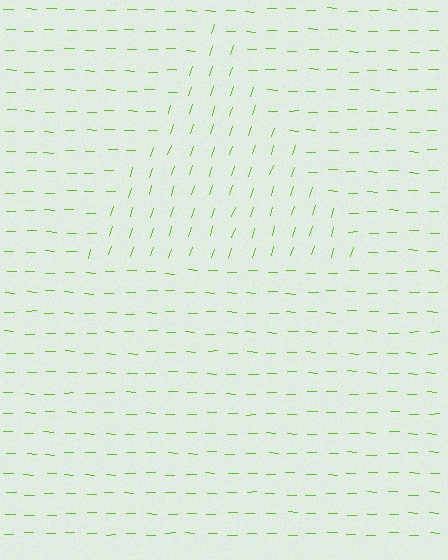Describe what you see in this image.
The image is filled with small lime line segments. A triangle region in the image has lines oriented differently from the surrounding lines, creating a visible texture boundary.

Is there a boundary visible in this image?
Yes, there is a texture boundary formed by a change in line orientation.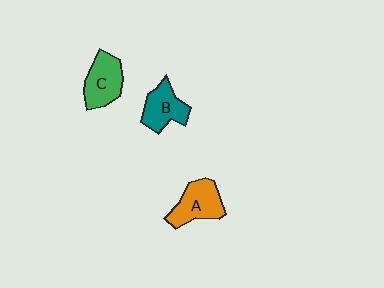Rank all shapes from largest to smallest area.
From largest to smallest: A (orange), C (green), B (teal).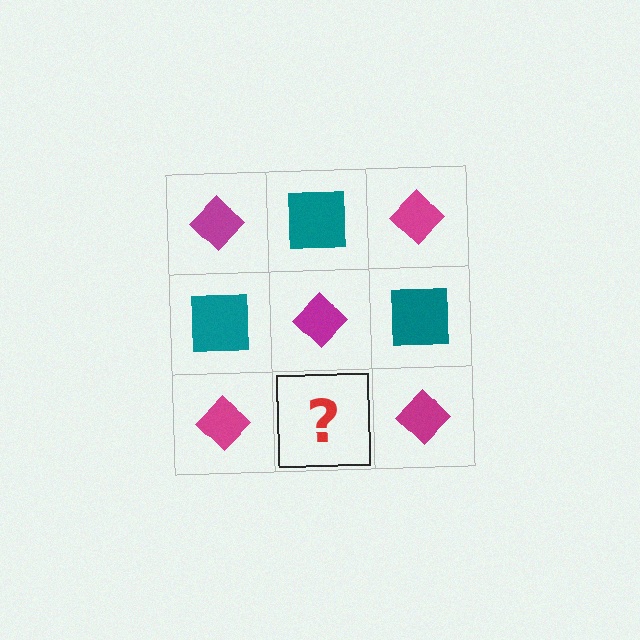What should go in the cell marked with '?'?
The missing cell should contain a teal square.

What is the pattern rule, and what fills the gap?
The rule is that it alternates magenta diamond and teal square in a checkerboard pattern. The gap should be filled with a teal square.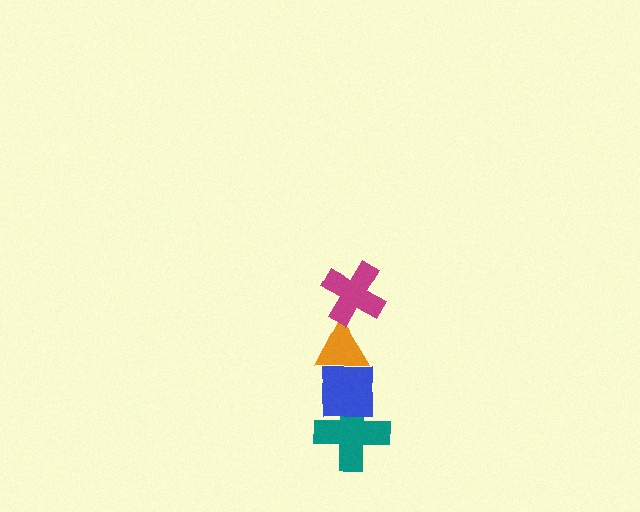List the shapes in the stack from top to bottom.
From top to bottom: the magenta cross, the orange triangle, the blue square, the teal cross.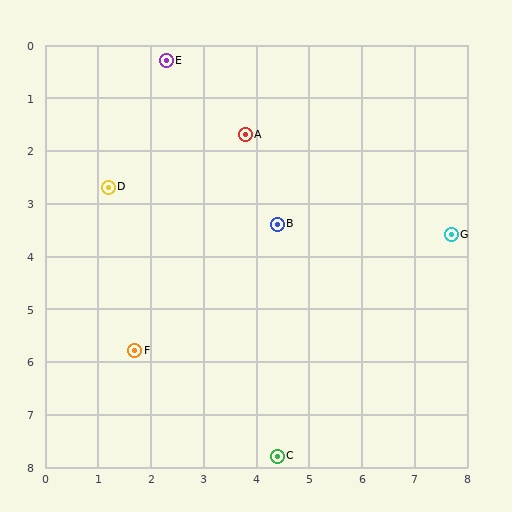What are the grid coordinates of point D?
Point D is at approximately (1.2, 2.7).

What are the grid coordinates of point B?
Point B is at approximately (4.4, 3.4).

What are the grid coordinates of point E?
Point E is at approximately (2.3, 0.3).